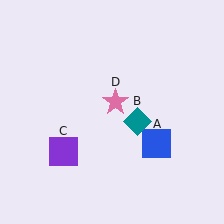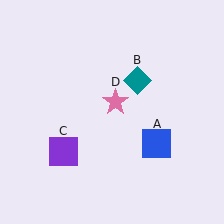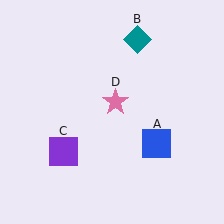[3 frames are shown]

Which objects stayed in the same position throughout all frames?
Blue square (object A) and purple square (object C) and pink star (object D) remained stationary.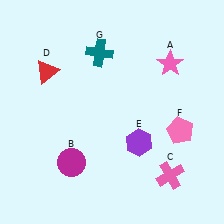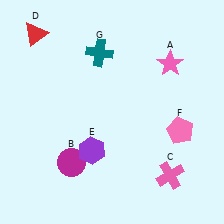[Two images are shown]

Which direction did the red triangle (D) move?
The red triangle (D) moved up.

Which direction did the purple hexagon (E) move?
The purple hexagon (E) moved left.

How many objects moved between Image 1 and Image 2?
2 objects moved between the two images.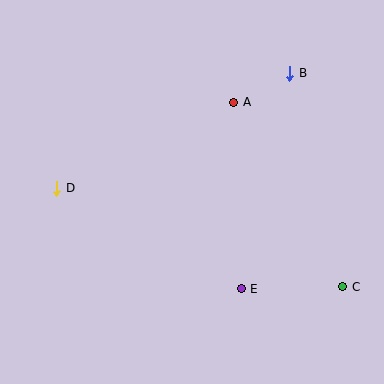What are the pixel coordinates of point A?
Point A is at (234, 102).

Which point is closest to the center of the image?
Point A at (234, 102) is closest to the center.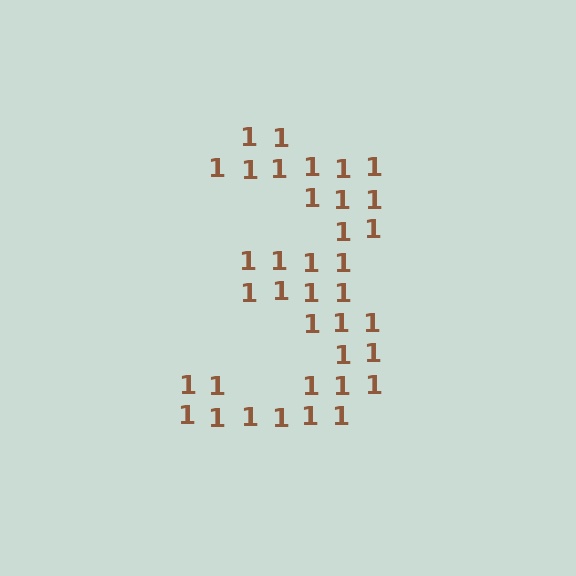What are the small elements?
The small elements are digit 1's.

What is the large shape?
The large shape is the digit 3.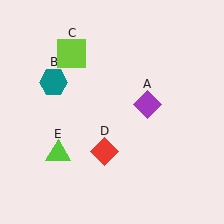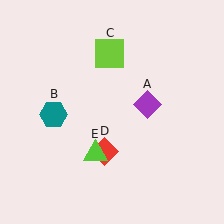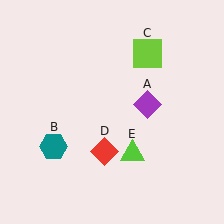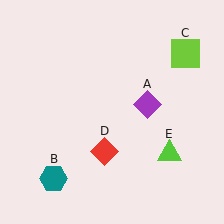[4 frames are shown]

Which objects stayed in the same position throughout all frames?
Purple diamond (object A) and red diamond (object D) remained stationary.